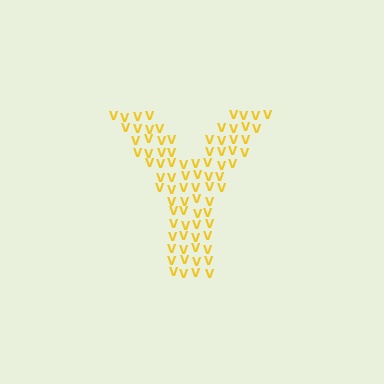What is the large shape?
The large shape is the letter Y.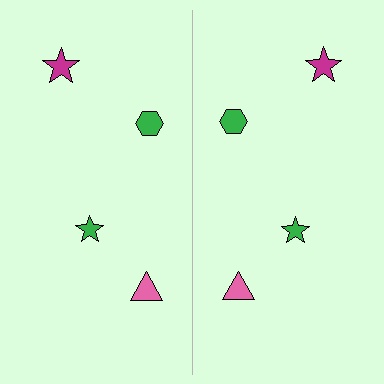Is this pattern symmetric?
Yes, this pattern has bilateral (reflection) symmetry.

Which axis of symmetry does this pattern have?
The pattern has a vertical axis of symmetry running through the center of the image.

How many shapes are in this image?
There are 8 shapes in this image.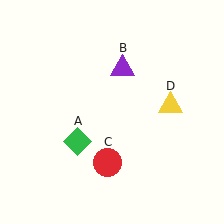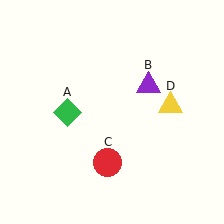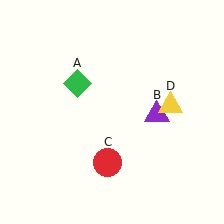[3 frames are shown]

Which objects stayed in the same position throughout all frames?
Red circle (object C) and yellow triangle (object D) remained stationary.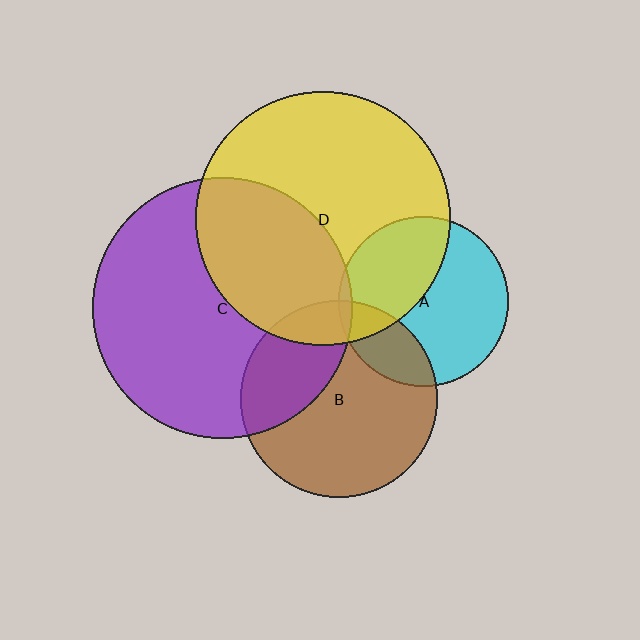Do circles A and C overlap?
Yes.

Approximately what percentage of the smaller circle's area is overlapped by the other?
Approximately 5%.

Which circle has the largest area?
Circle C (purple).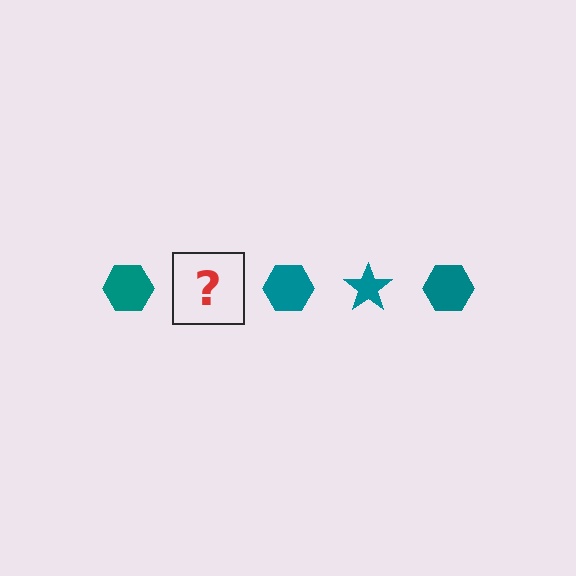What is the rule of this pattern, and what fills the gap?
The rule is that the pattern cycles through hexagon, star shapes in teal. The gap should be filled with a teal star.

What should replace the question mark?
The question mark should be replaced with a teal star.